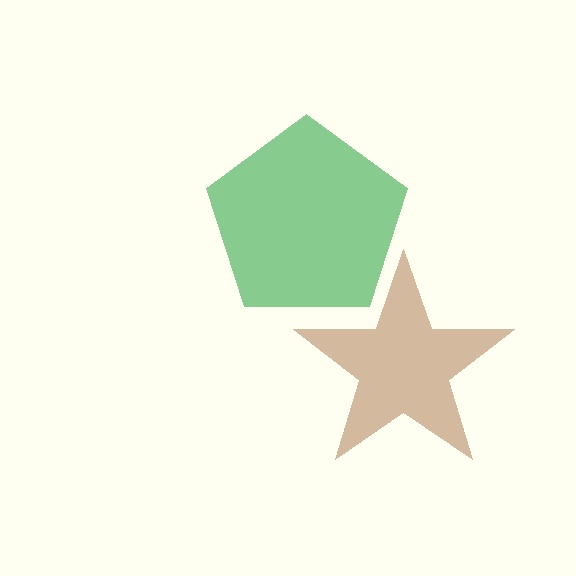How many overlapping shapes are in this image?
There are 2 overlapping shapes in the image.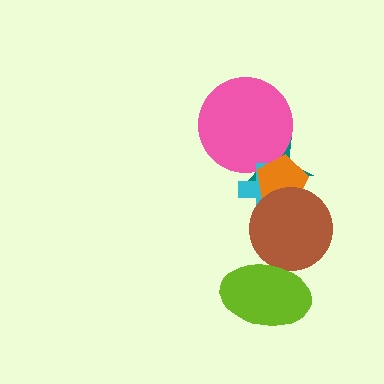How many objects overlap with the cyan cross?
3 objects overlap with the cyan cross.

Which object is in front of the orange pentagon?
The brown circle is in front of the orange pentagon.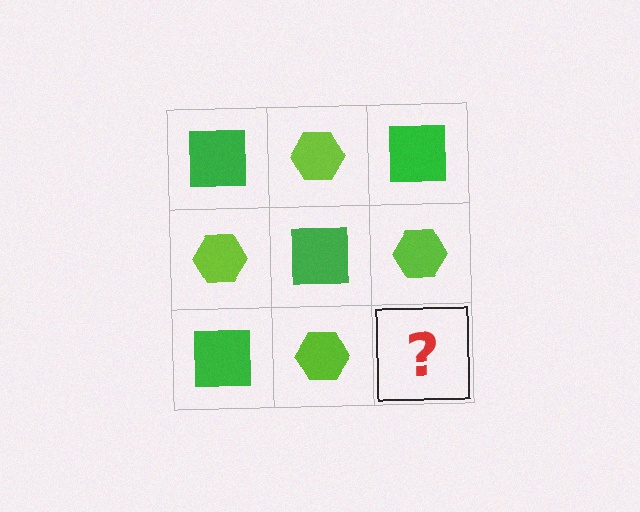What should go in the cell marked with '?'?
The missing cell should contain a green square.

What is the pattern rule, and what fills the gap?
The rule is that it alternates green square and lime hexagon in a checkerboard pattern. The gap should be filled with a green square.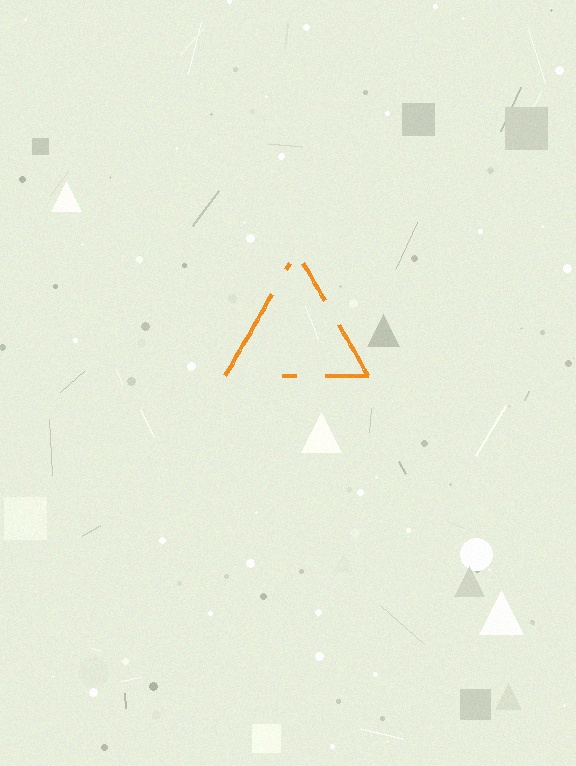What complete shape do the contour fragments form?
The contour fragments form a triangle.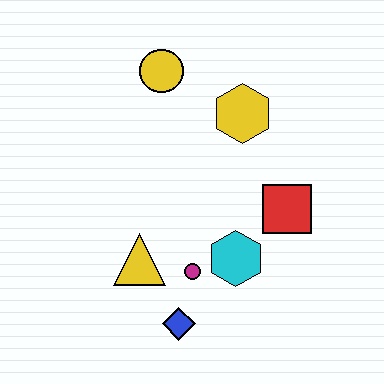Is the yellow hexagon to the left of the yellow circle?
No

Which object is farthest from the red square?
The yellow circle is farthest from the red square.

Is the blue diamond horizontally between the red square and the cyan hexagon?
No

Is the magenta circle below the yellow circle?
Yes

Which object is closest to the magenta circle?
The cyan hexagon is closest to the magenta circle.